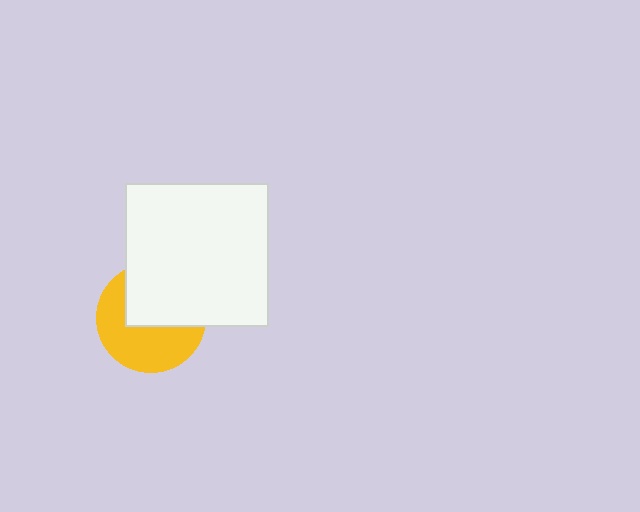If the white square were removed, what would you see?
You would see the complete yellow circle.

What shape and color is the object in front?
The object in front is a white square.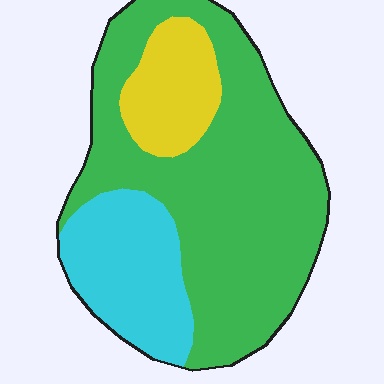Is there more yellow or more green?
Green.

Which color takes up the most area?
Green, at roughly 65%.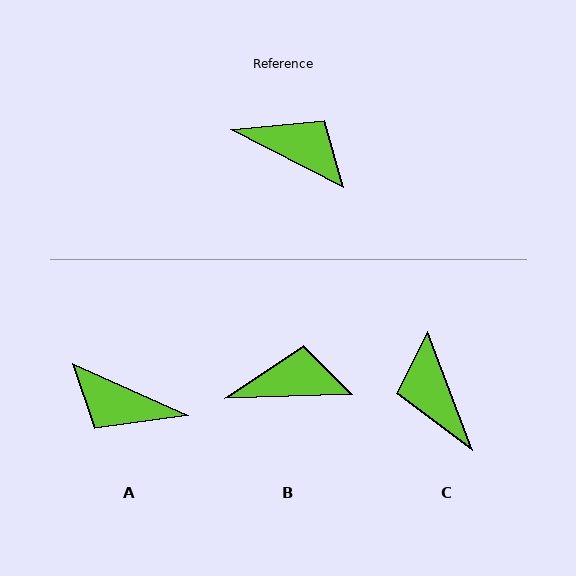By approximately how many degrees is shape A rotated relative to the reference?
Approximately 177 degrees clockwise.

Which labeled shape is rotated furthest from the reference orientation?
A, about 177 degrees away.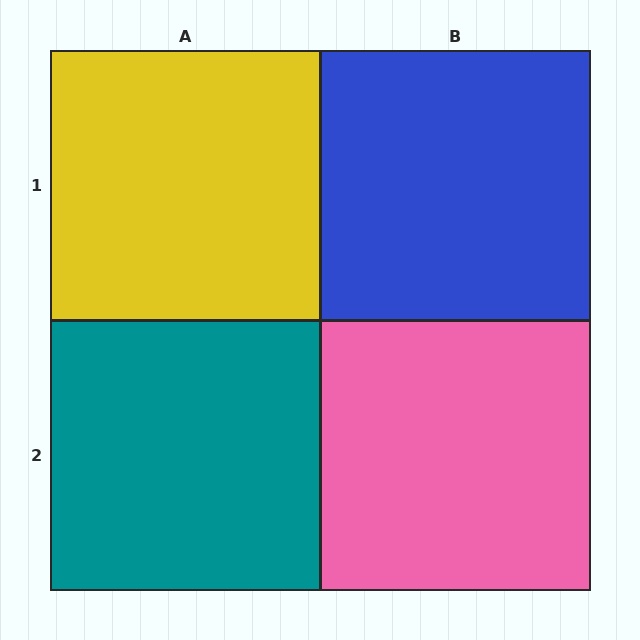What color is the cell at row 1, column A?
Yellow.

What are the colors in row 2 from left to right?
Teal, pink.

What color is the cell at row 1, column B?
Blue.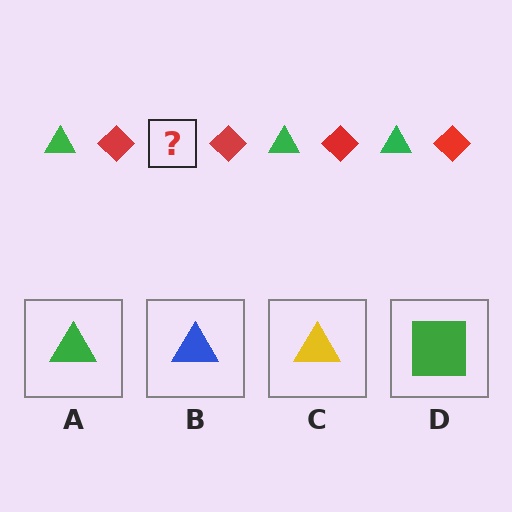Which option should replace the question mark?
Option A.